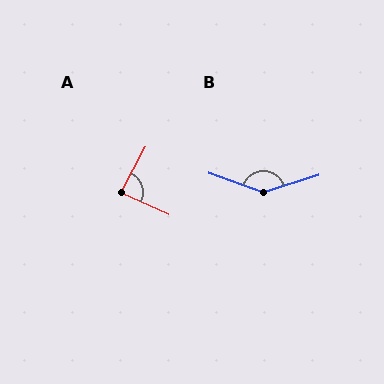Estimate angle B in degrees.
Approximately 143 degrees.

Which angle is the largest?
B, at approximately 143 degrees.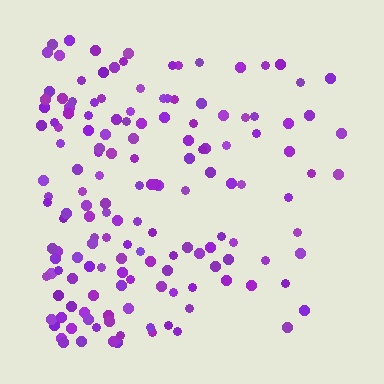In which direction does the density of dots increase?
From right to left, with the left side densest.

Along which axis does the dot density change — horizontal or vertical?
Horizontal.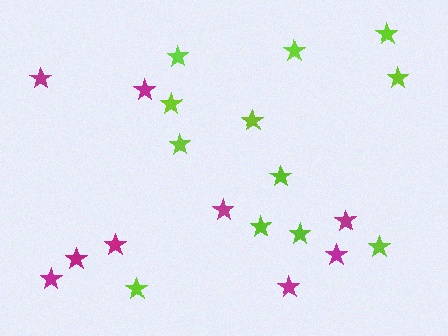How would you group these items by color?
There are 2 groups: one group of lime stars (12) and one group of magenta stars (9).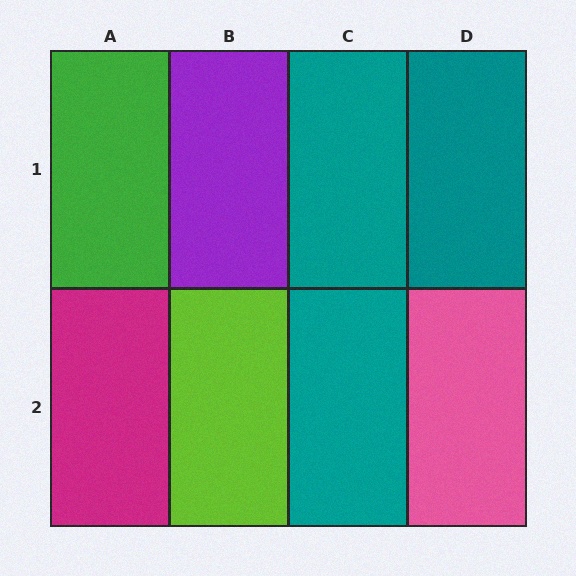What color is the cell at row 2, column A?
Magenta.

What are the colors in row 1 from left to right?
Green, purple, teal, teal.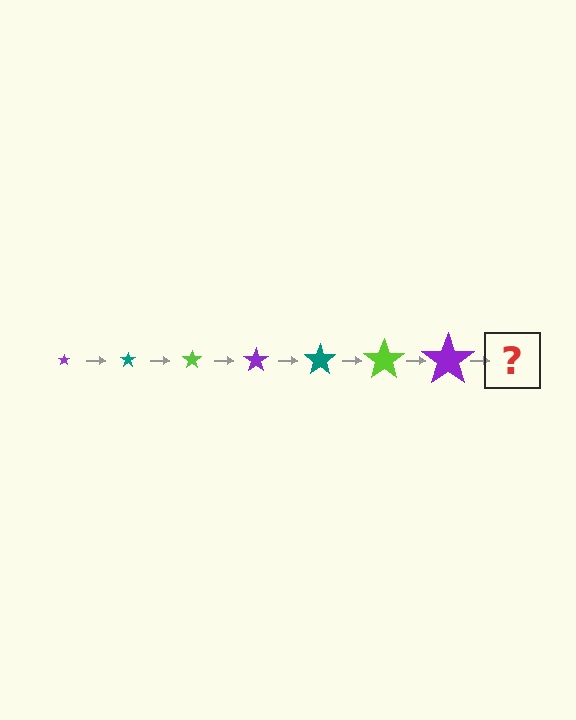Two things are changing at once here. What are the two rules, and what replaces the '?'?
The two rules are that the star grows larger each step and the color cycles through purple, teal, and lime. The '?' should be a teal star, larger than the previous one.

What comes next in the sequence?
The next element should be a teal star, larger than the previous one.